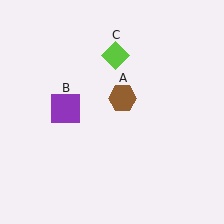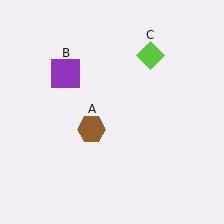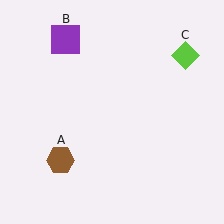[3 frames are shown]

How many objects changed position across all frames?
3 objects changed position: brown hexagon (object A), purple square (object B), lime diamond (object C).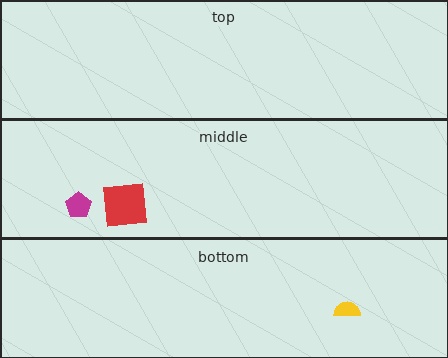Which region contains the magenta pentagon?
The middle region.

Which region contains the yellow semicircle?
The bottom region.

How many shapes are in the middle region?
2.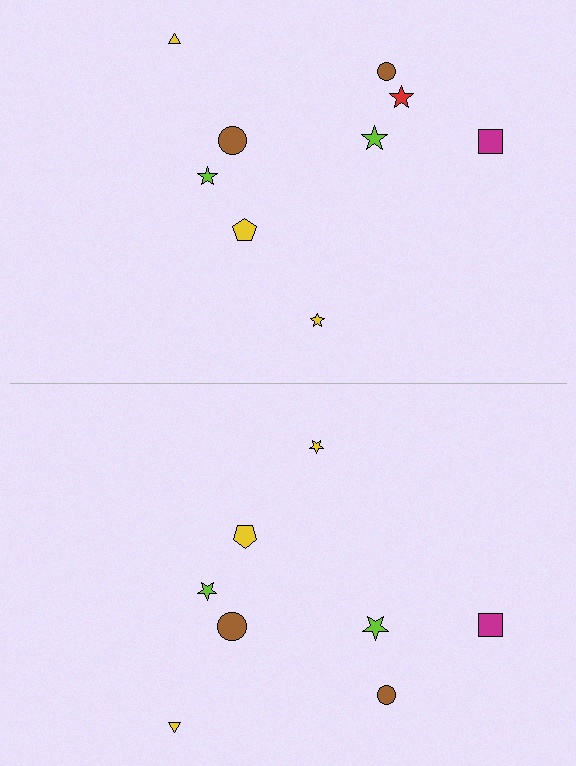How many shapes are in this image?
There are 17 shapes in this image.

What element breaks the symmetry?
A red star is missing from the bottom side.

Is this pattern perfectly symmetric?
No, the pattern is not perfectly symmetric. A red star is missing from the bottom side.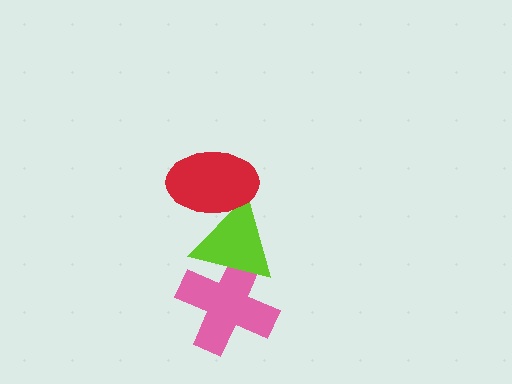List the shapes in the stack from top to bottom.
From top to bottom: the red ellipse, the lime triangle, the pink cross.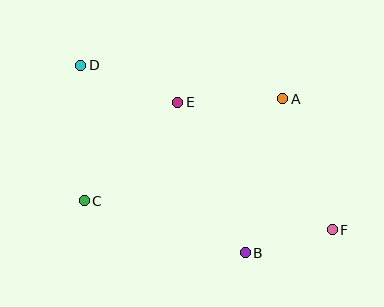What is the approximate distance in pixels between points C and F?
The distance between C and F is approximately 250 pixels.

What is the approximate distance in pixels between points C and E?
The distance between C and E is approximately 136 pixels.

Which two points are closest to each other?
Points B and F are closest to each other.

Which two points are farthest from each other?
Points D and F are farthest from each other.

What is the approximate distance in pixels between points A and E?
The distance between A and E is approximately 105 pixels.